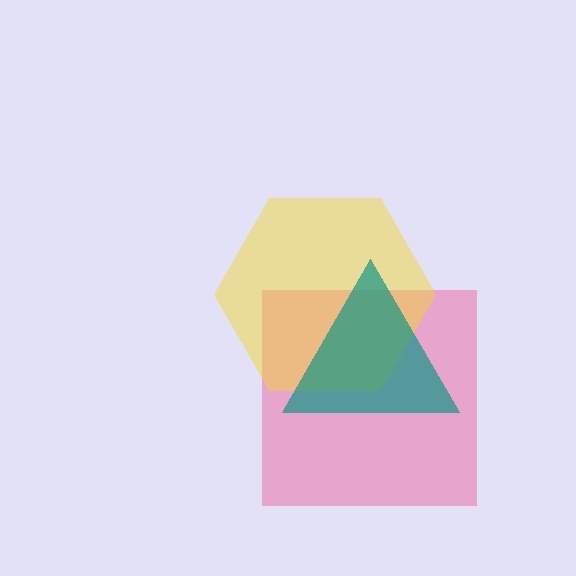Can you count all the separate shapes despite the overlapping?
Yes, there are 3 separate shapes.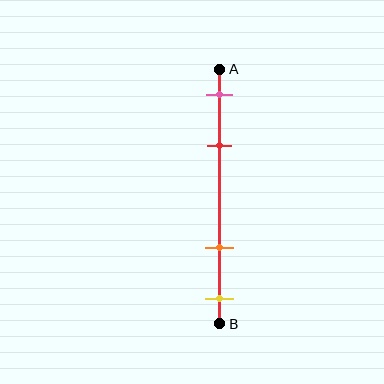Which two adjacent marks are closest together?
The pink and red marks are the closest adjacent pair.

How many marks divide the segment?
There are 4 marks dividing the segment.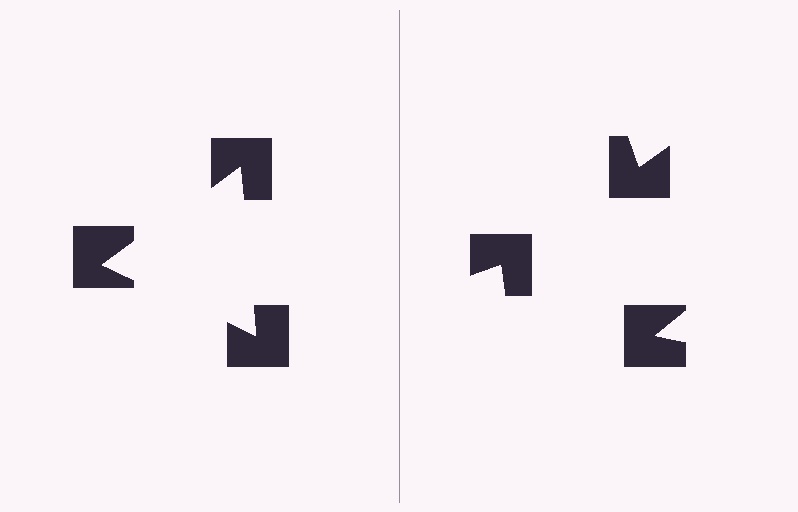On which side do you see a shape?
An illusory triangle appears on the left side. On the right side the wedge cuts are rotated, so no coherent shape forms.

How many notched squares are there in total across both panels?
6 — 3 on each side.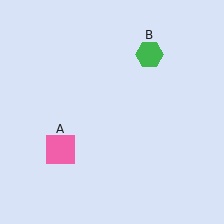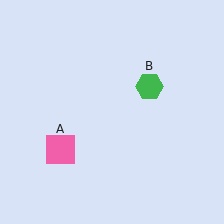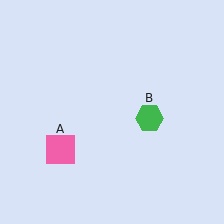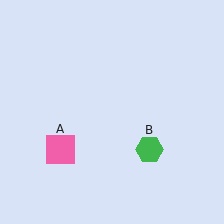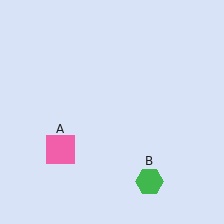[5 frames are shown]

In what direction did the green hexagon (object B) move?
The green hexagon (object B) moved down.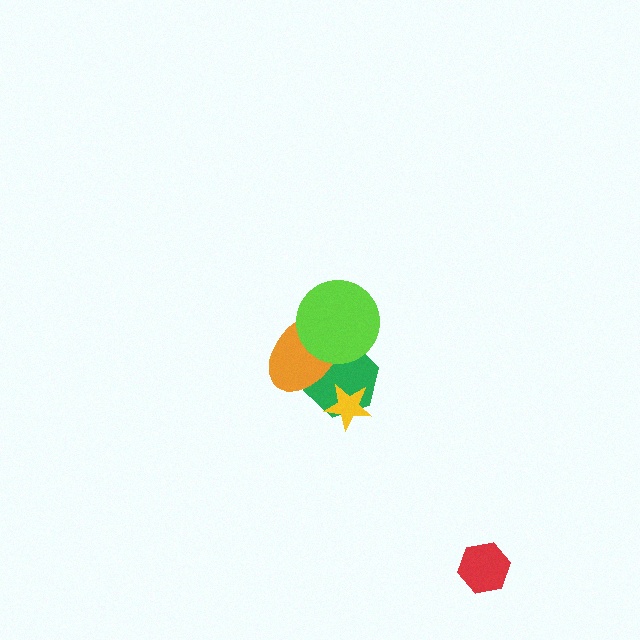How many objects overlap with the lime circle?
2 objects overlap with the lime circle.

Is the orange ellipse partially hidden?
Yes, it is partially covered by another shape.